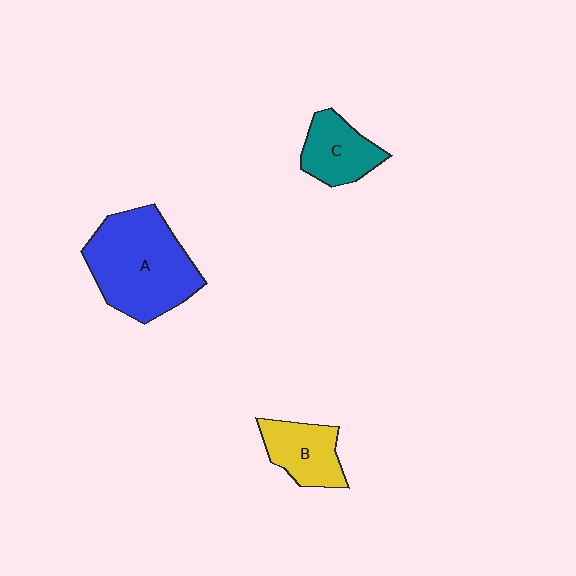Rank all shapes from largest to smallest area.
From largest to smallest: A (blue), B (yellow), C (teal).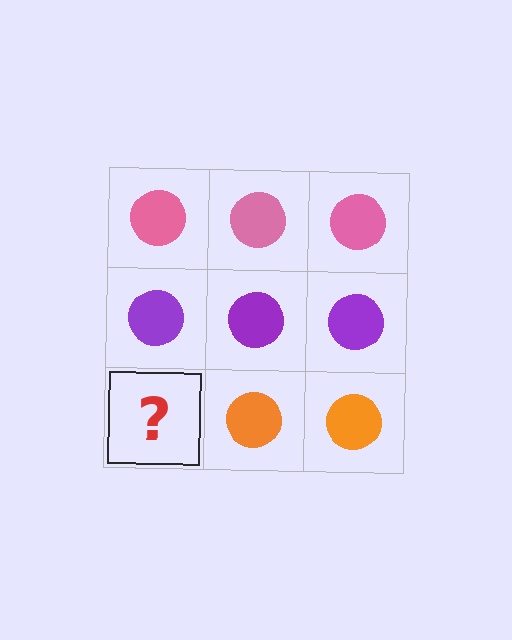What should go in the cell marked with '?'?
The missing cell should contain an orange circle.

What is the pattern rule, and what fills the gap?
The rule is that each row has a consistent color. The gap should be filled with an orange circle.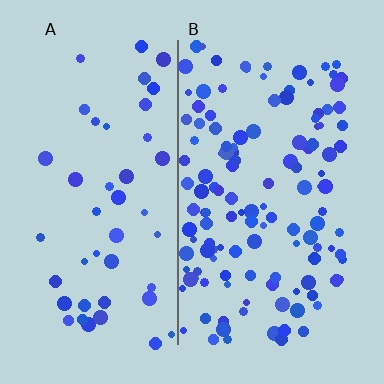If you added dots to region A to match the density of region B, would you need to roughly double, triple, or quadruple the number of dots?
Approximately triple.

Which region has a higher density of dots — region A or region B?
B (the right).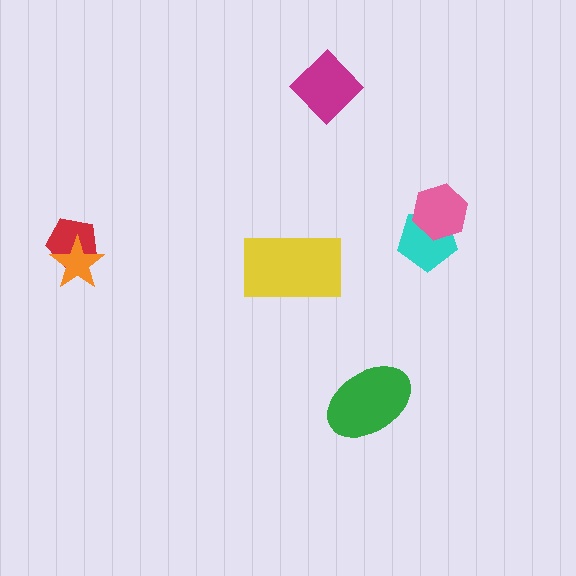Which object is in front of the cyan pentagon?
The pink hexagon is in front of the cyan pentagon.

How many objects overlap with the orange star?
1 object overlaps with the orange star.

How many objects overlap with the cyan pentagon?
1 object overlaps with the cyan pentagon.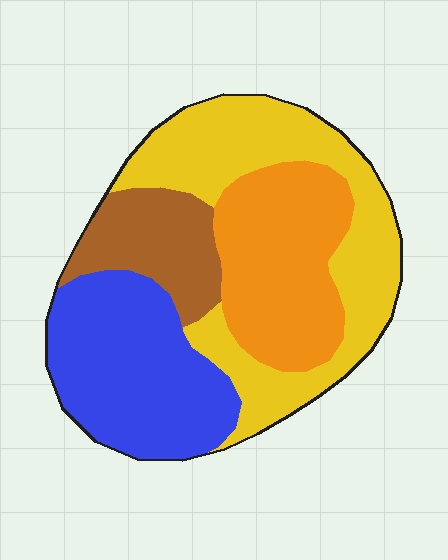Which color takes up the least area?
Brown, at roughly 15%.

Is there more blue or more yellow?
Yellow.